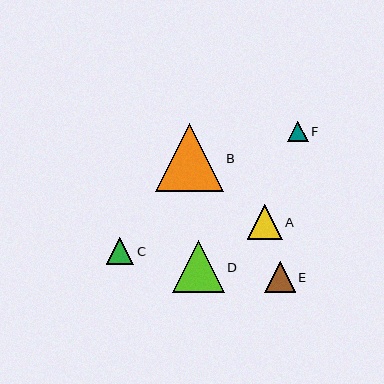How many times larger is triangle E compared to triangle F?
Triangle E is approximately 1.5 times the size of triangle F.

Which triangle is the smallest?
Triangle F is the smallest with a size of approximately 21 pixels.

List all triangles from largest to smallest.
From largest to smallest: B, D, A, E, C, F.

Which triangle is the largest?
Triangle B is the largest with a size of approximately 68 pixels.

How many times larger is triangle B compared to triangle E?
Triangle B is approximately 2.2 times the size of triangle E.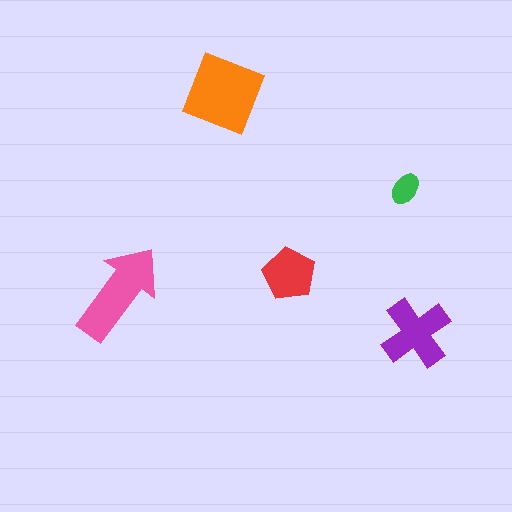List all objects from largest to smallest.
The orange square, the pink arrow, the purple cross, the red pentagon, the green ellipse.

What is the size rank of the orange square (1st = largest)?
1st.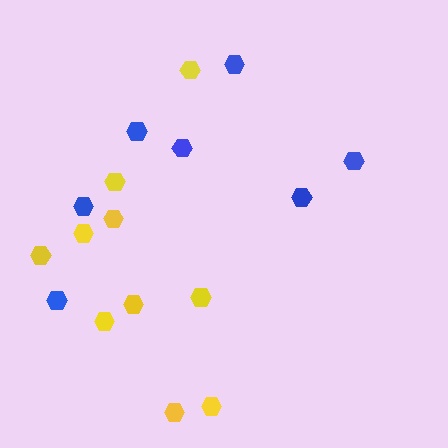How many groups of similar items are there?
There are 2 groups: one group of blue hexagons (7) and one group of yellow hexagons (10).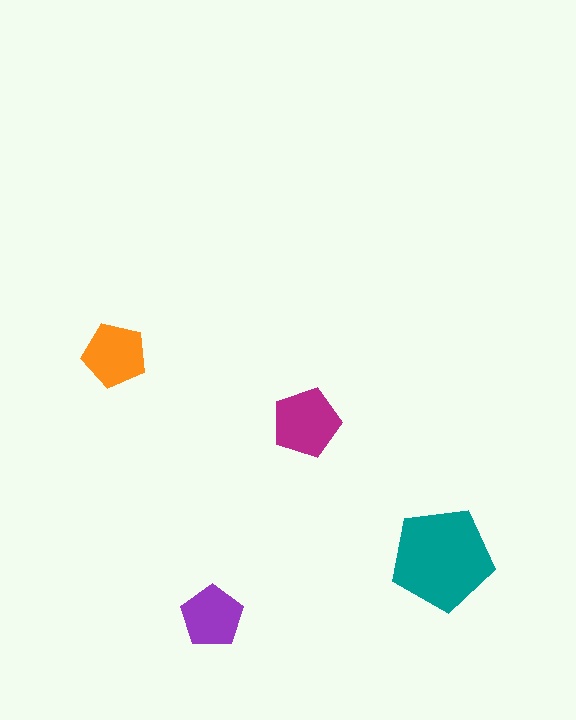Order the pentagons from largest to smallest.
the teal one, the magenta one, the orange one, the purple one.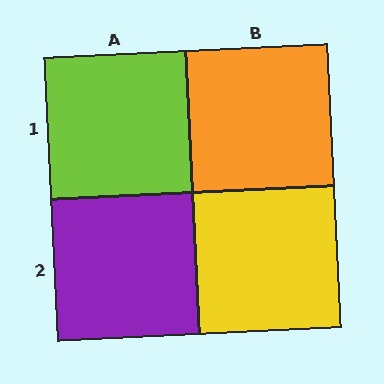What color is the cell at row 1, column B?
Orange.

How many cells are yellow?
1 cell is yellow.